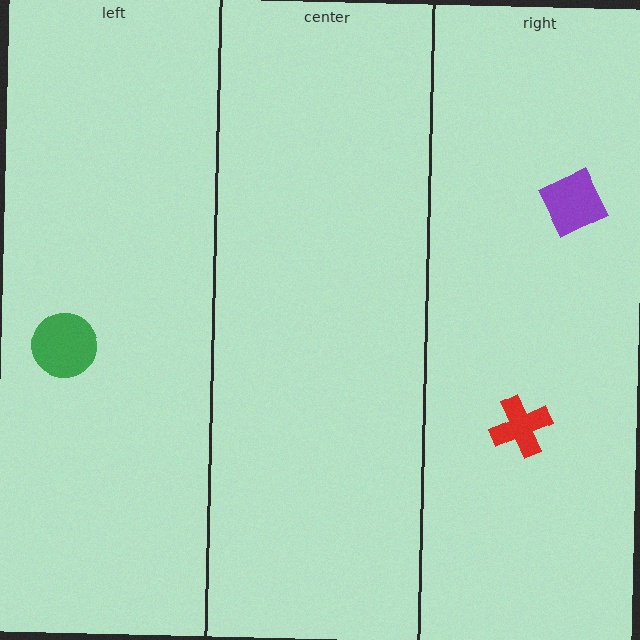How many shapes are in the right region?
2.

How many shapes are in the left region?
1.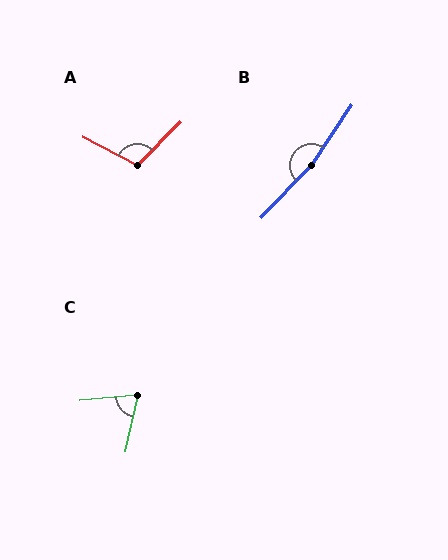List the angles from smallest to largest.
C (72°), A (107°), B (169°).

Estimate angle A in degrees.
Approximately 107 degrees.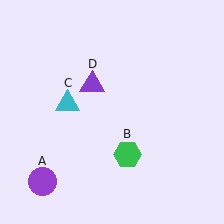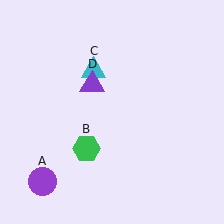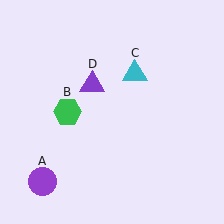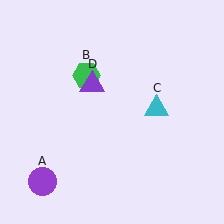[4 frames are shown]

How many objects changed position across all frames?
2 objects changed position: green hexagon (object B), cyan triangle (object C).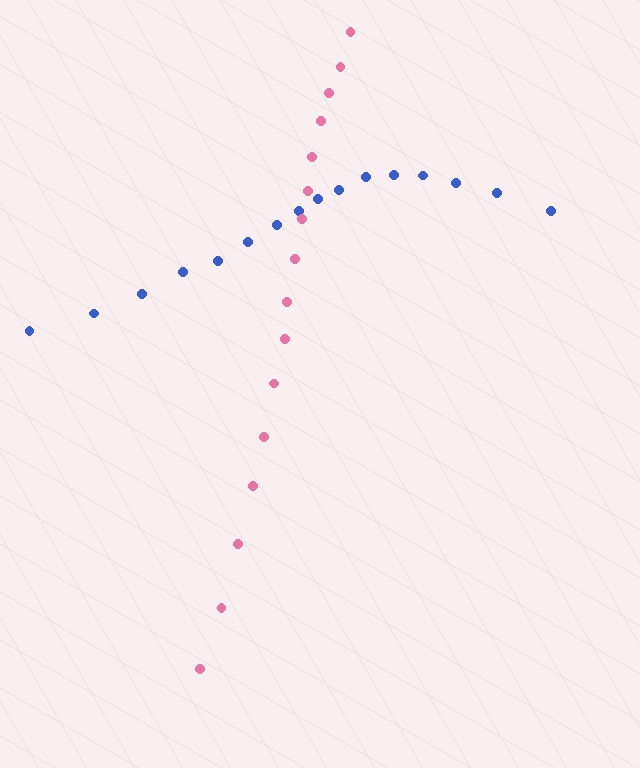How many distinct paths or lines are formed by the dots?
There are 2 distinct paths.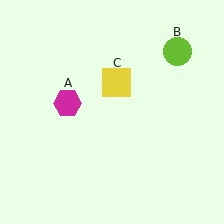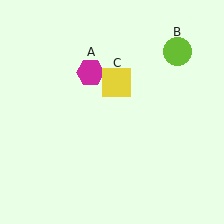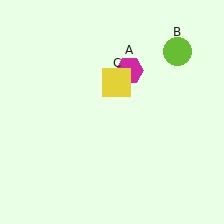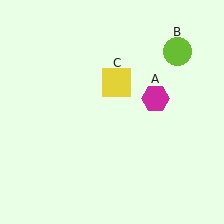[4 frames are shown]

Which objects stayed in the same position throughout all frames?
Lime circle (object B) and yellow square (object C) remained stationary.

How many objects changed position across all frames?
1 object changed position: magenta hexagon (object A).